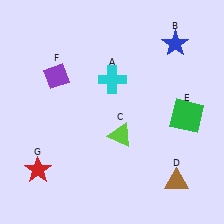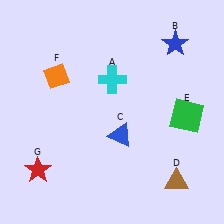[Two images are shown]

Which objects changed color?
C changed from lime to blue. F changed from purple to orange.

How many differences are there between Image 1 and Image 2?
There are 2 differences between the two images.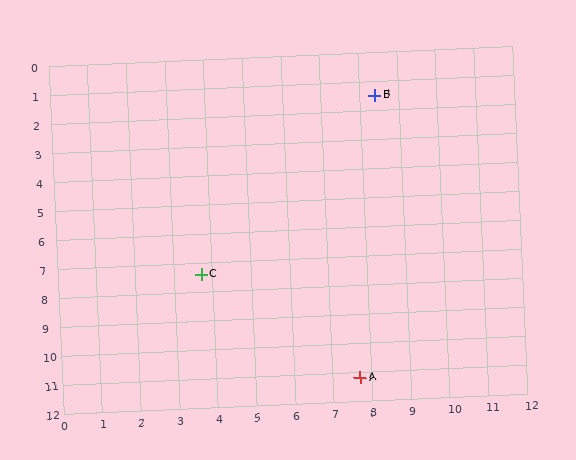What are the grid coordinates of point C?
Point C is at approximately (3.7, 7.4).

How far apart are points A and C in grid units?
Points A and C are about 5.5 grid units apart.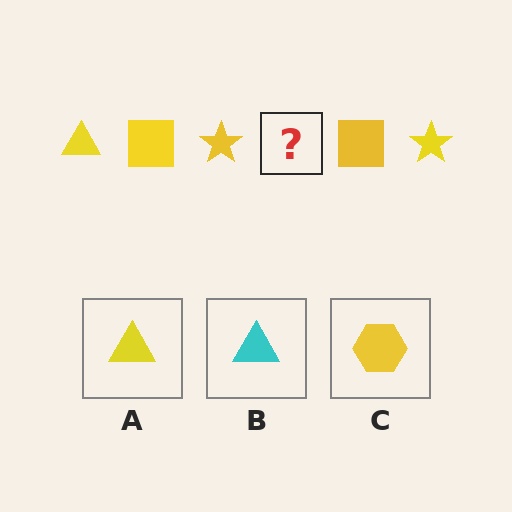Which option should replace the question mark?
Option A.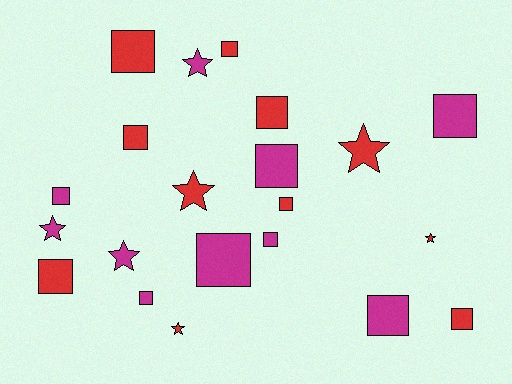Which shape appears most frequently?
Square, with 14 objects.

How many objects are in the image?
There are 21 objects.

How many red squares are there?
There are 7 red squares.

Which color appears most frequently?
Red, with 11 objects.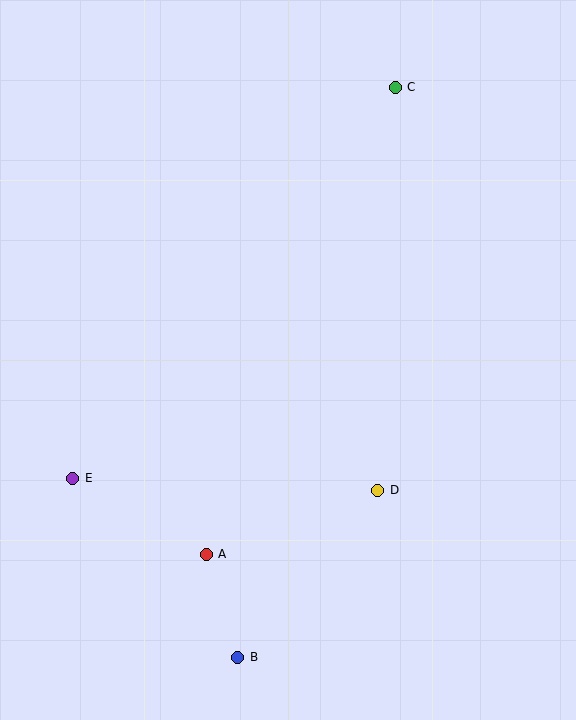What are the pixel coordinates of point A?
Point A is at (206, 554).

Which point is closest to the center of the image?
Point D at (378, 490) is closest to the center.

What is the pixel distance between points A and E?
The distance between A and E is 154 pixels.